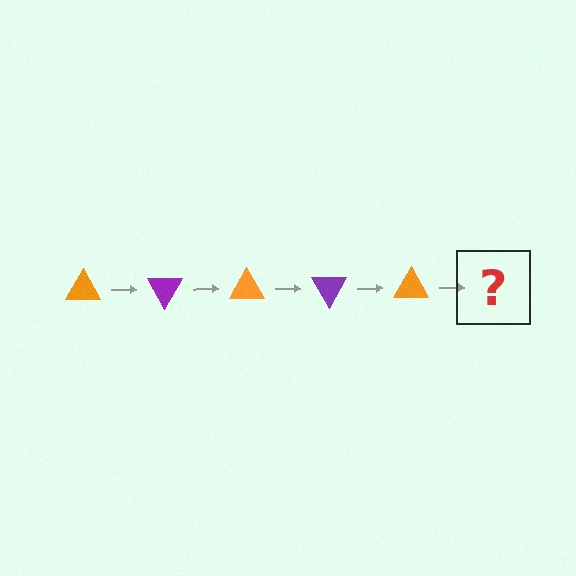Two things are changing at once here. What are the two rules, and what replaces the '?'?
The two rules are that it rotates 60 degrees each step and the color cycles through orange and purple. The '?' should be a purple triangle, rotated 300 degrees from the start.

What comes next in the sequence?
The next element should be a purple triangle, rotated 300 degrees from the start.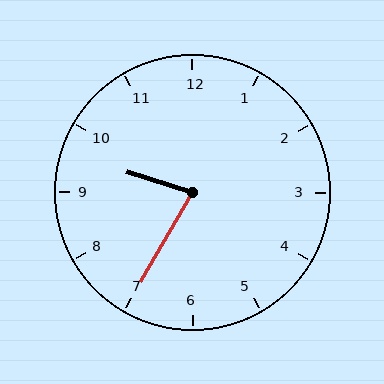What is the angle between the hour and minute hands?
Approximately 78 degrees.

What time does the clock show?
9:35.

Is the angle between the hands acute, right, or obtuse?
It is acute.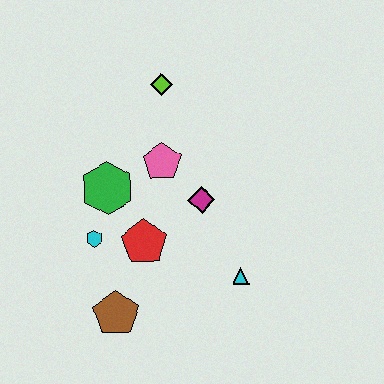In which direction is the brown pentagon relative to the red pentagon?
The brown pentagon is below the red pentagon.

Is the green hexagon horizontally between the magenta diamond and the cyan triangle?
No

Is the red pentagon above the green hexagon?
No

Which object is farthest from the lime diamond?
The brown pentagon is farthest from the lime diamond.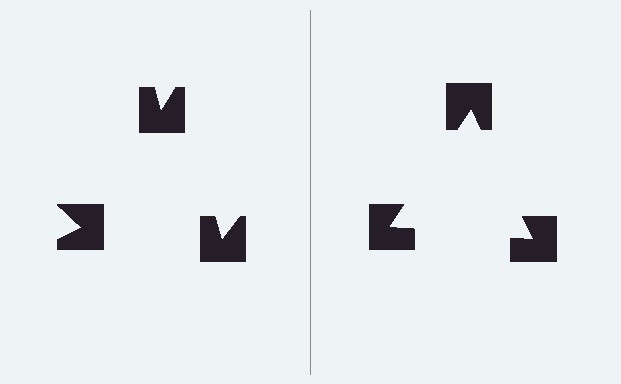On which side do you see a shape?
An illusory triangle appears on the right side. On the left side the wedge cuts are rotated, so no coherent shape forms.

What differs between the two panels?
The notched squares are positioned identically on both sides; only the wedge orientations differ. On the right they align to a triangle; on the left they are misaligned.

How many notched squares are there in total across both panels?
6 — 3 on each side.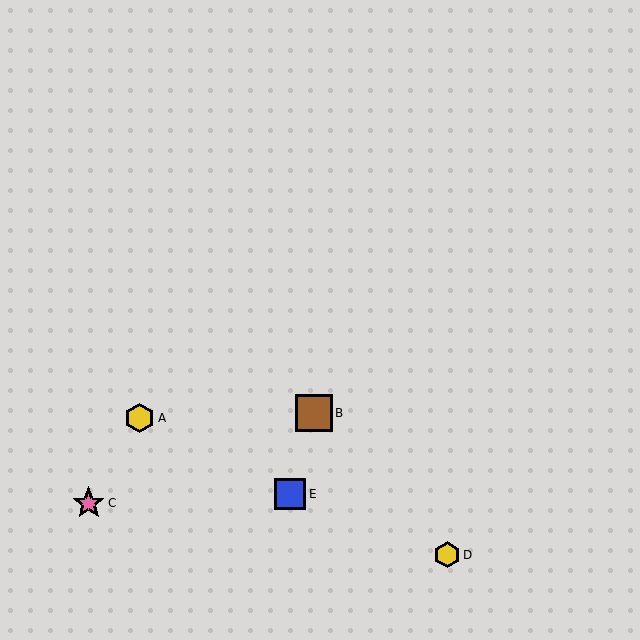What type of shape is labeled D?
Shape D is a yellow hexagon.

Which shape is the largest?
The brown square (labeled B) is the largest.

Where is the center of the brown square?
The center of the brown square is at (314, 413).